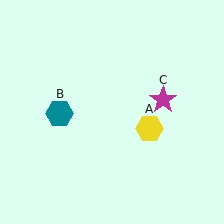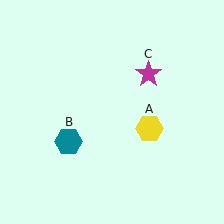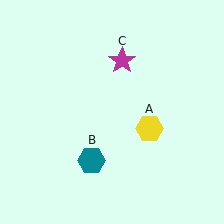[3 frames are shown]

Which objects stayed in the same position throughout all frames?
Yellow hexagon (object A) remained stationary.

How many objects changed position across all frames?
2 objects changed position: teal hexagon (object B), magenta star (object C).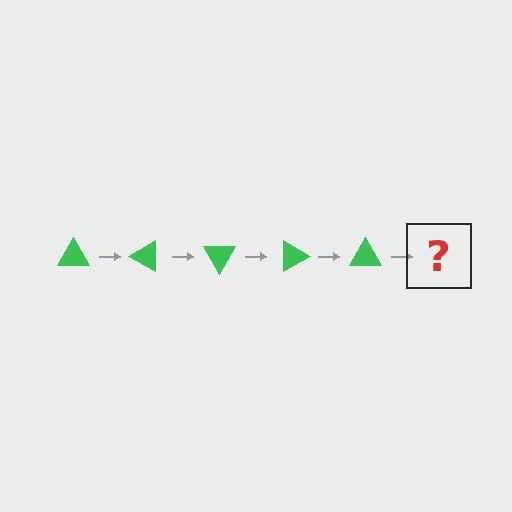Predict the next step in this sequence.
The next step is a green triangle rotated 150 degrees.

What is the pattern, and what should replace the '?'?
The pattern is that the triangle rotates 30 degrees each step. The '?' should be a green triangle rotated 150 degrees.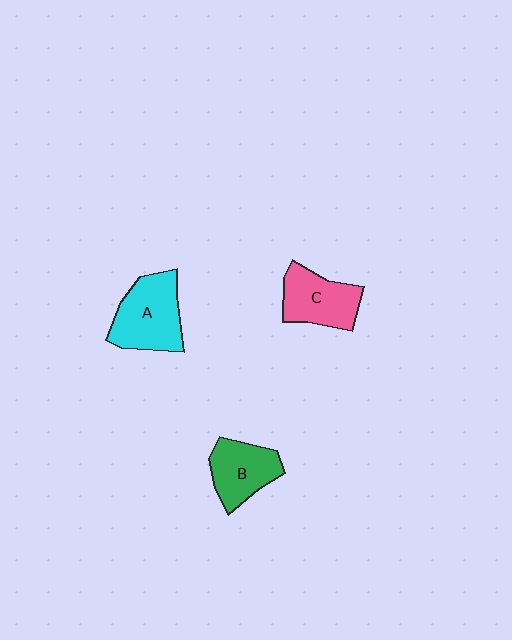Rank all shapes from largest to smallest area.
From largest to smallest: A (cyan), C (pink), B (green).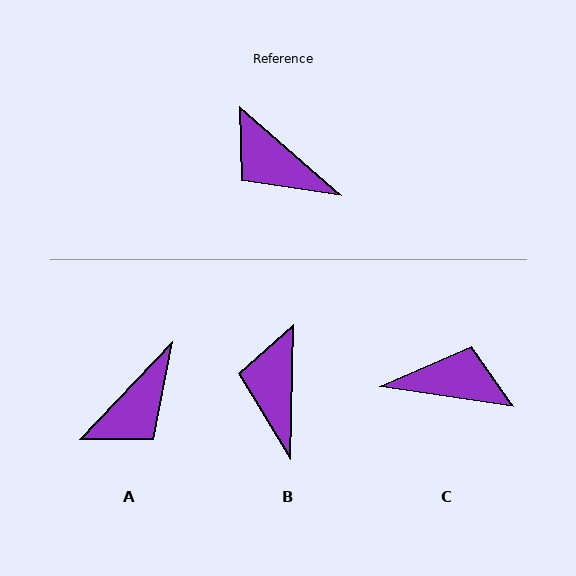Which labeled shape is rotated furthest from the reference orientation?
C, about 147 degrees away.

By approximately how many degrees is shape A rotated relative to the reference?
Approximately 88 degrees counter-clockwise.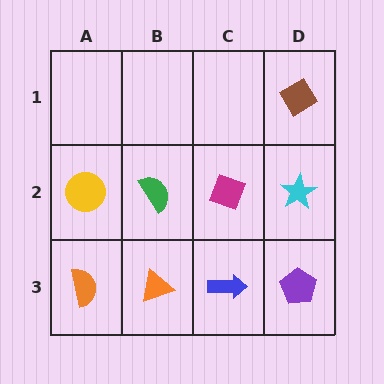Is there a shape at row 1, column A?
No, that cell is empty.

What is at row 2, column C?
A magenta diamond.